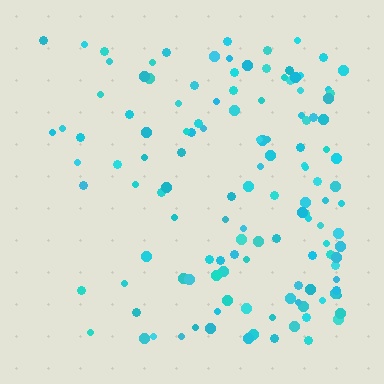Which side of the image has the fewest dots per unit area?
The left.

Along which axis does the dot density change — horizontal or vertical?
Horizontal.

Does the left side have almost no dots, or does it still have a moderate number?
Still a moderate number, just noticeably fewer than the right.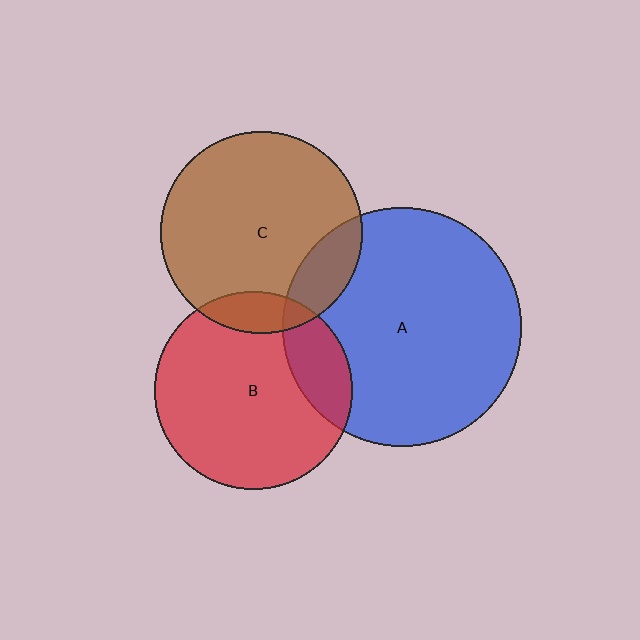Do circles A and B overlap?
Yes.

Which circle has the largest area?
Circle A (blue).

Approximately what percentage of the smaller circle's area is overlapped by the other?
Approximately 20%.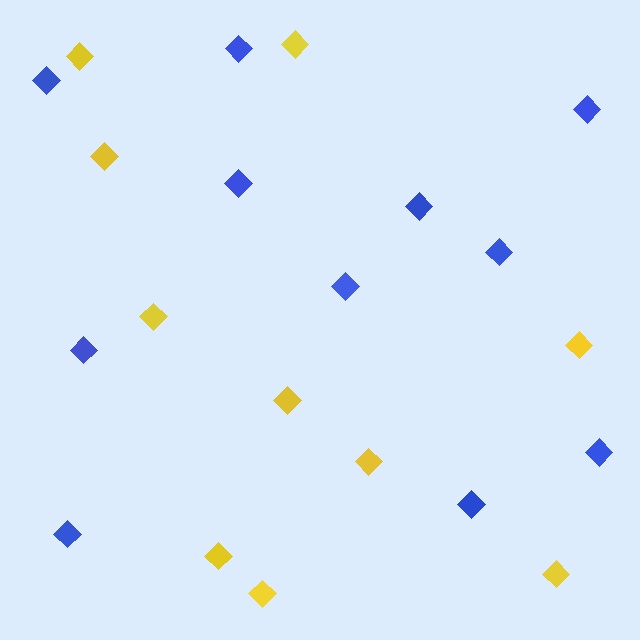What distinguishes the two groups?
There are 2 groups: one group of blue diamonds (11) and one group of yellow diamonds (10).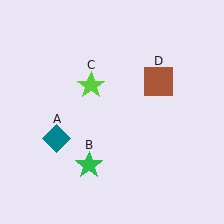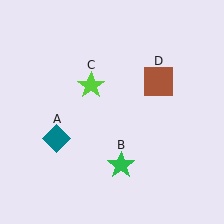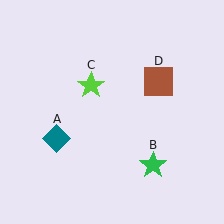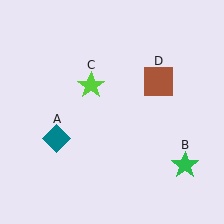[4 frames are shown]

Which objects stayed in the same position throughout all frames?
Teal diamond (object A) and lime star (object C) and brown square (object D) remained stationary.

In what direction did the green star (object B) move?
The green star (object B) moved right.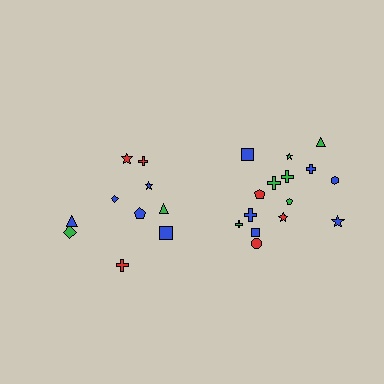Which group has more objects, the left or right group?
The right group.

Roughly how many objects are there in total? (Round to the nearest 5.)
Roughly 25 objects in total.